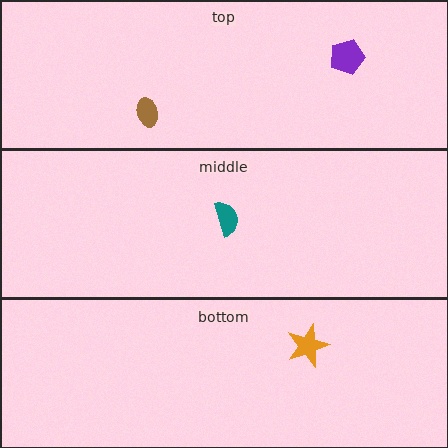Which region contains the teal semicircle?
The middle region.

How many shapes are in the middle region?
1.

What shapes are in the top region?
The brown ellipse, the purple pentagon.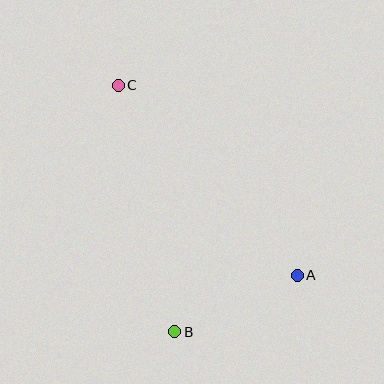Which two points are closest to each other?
Points A and B are closest to each other.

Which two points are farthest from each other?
Points A and C are farthest from each other.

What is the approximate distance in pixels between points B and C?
The distance between B and C is approximately 253 pixels.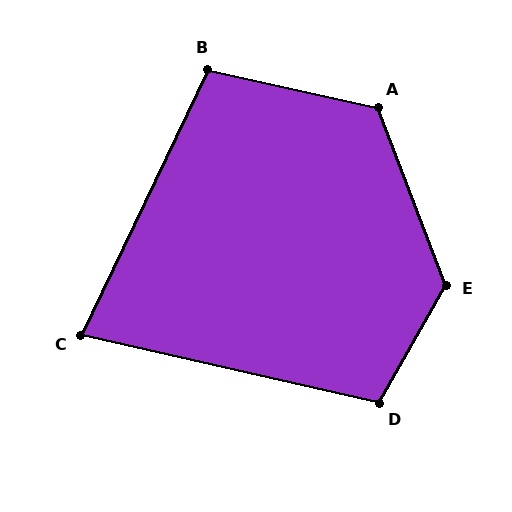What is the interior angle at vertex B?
Approximately 103 degrees (obtuse).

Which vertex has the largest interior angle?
E, at approximately 130 degrees.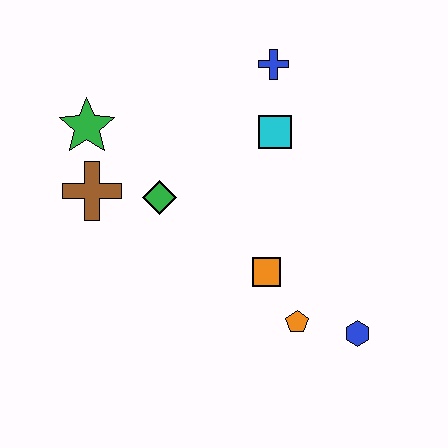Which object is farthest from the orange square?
The green star is farthest from the orange square.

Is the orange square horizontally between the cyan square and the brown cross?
Yes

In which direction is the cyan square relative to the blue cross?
The cyan square is below the blue cross.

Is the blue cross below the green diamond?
No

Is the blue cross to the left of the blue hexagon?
Yes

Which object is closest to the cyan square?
The blue cross is closest to the cyan square.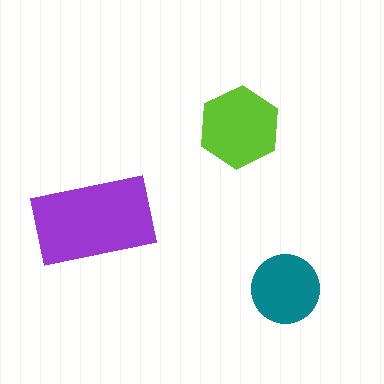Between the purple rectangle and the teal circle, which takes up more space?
The purple rectangle.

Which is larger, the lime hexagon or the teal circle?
The lime hexagon.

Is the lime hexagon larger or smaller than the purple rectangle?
Smaller.